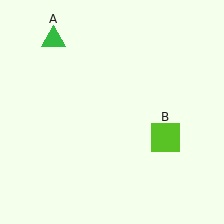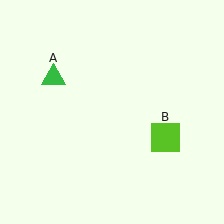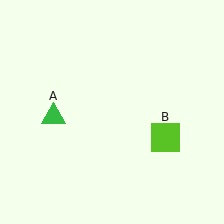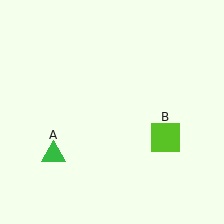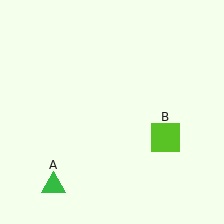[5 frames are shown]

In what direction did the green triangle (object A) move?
The green triangle (object A) moved down.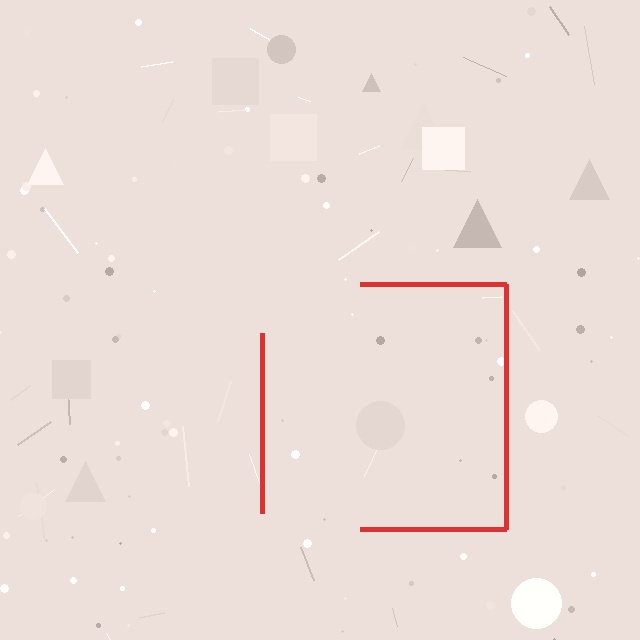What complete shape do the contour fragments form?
The contour fragments form a square.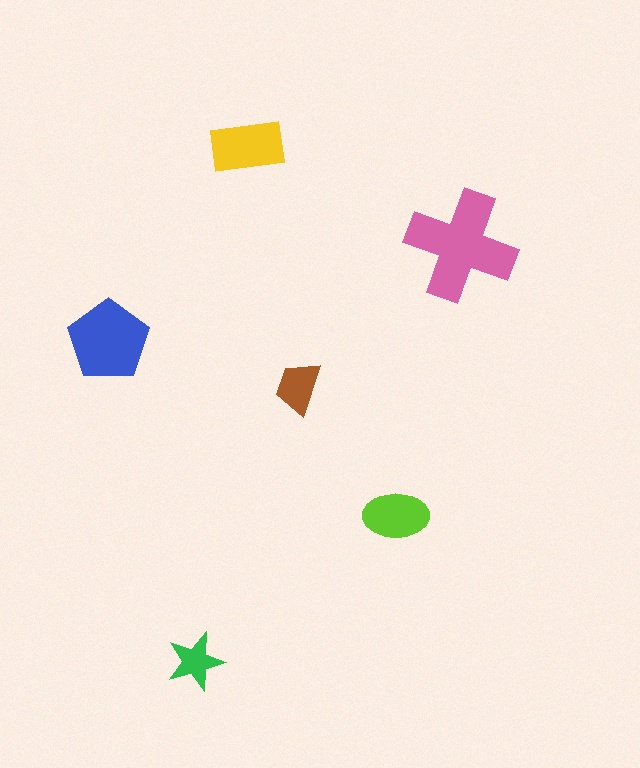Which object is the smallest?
The green star.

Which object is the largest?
The pink cross.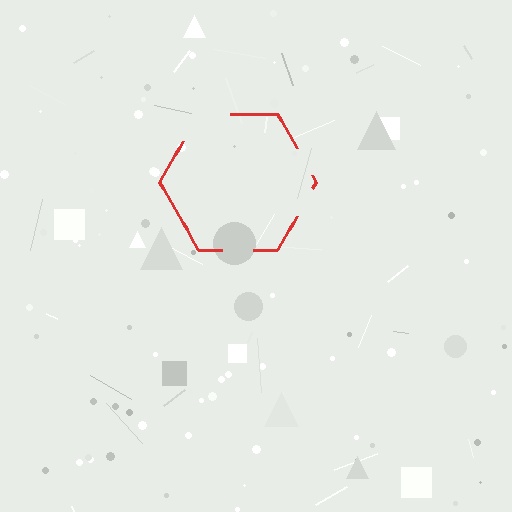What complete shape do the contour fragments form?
The contour fragments form a hexagon.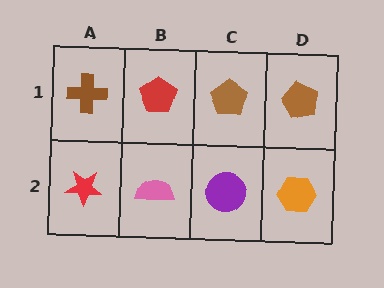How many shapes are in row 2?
4 shapes.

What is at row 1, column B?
A red pentagon.